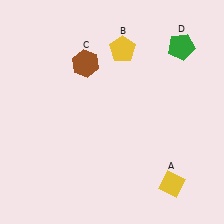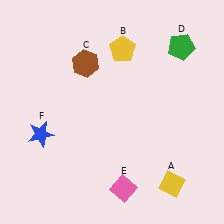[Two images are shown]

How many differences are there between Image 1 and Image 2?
There are 2 differences between the two images.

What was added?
A pink diamond (E), a blue star (F) were added in Image 2.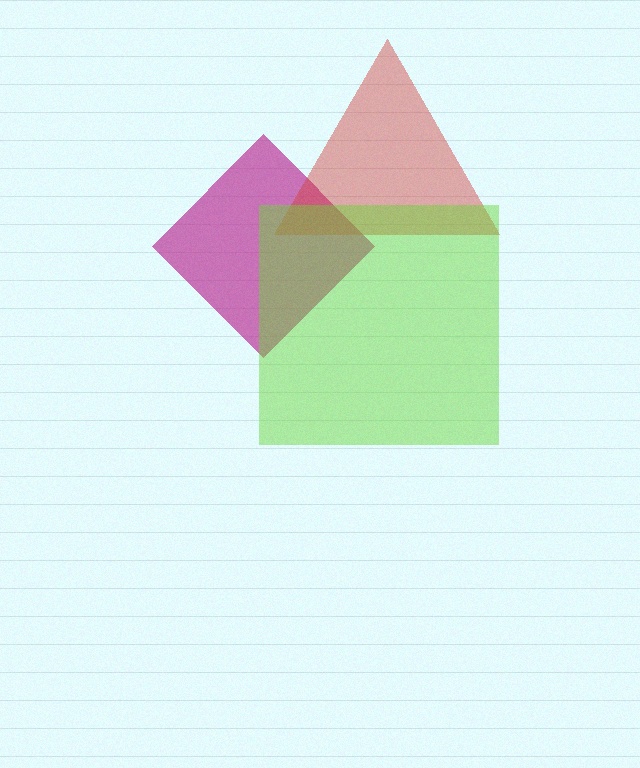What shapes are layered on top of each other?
The layered shapes are: a magenta diamond, a red triangle, a lime square.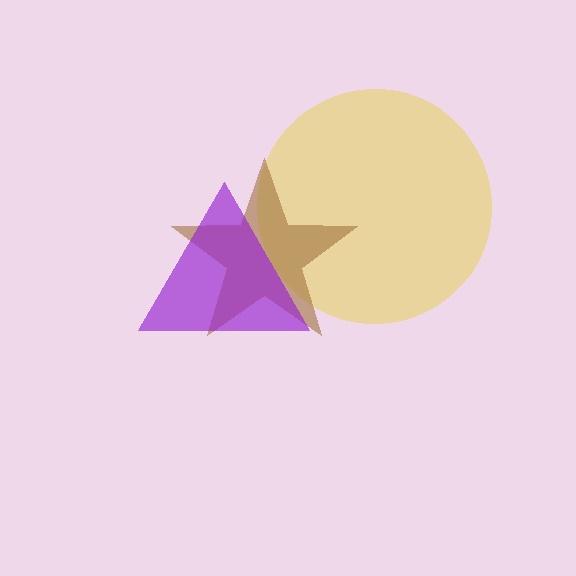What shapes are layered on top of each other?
The layered shapes are: a yellow circle, a brown star, a purple triangle.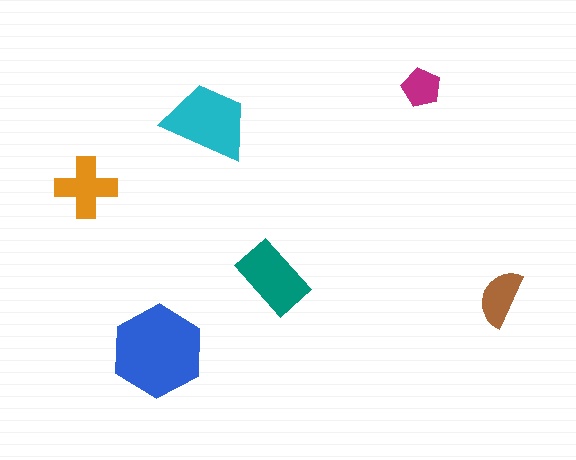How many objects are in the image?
There are 6 objects in the image.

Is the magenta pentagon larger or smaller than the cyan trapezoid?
Smaller.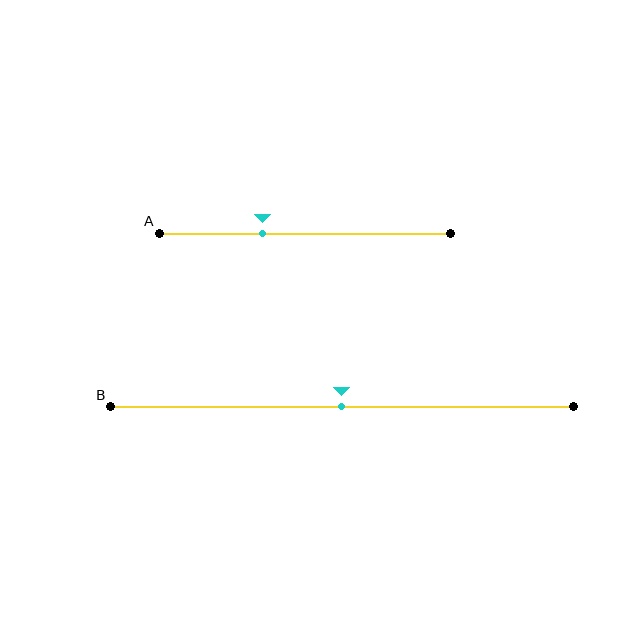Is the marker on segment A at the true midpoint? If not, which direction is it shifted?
No, the marker on segment A is shifted to the left by about 15% of the segment length.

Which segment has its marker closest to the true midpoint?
Segment B has its marker closest to the true midpoint.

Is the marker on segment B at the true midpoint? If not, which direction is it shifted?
Yes, the marker on segment B is at the true midpoint.